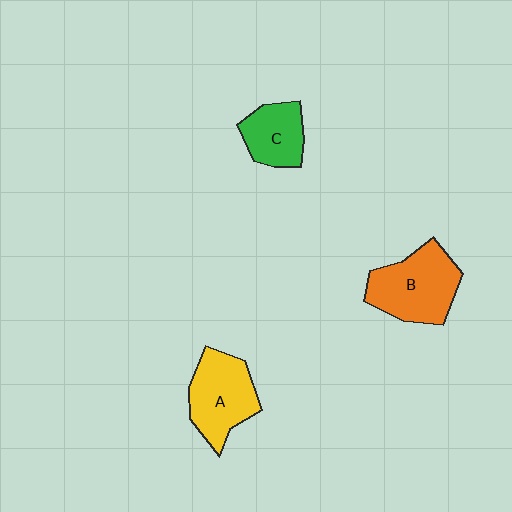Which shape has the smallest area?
Shape C (green).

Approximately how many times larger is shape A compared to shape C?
Approximately 1.4 times.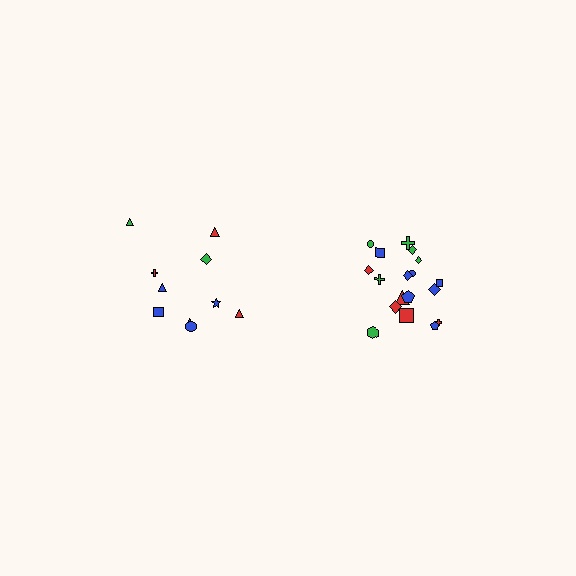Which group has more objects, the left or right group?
The right group.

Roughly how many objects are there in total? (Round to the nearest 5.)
Roughly 30 objects in total.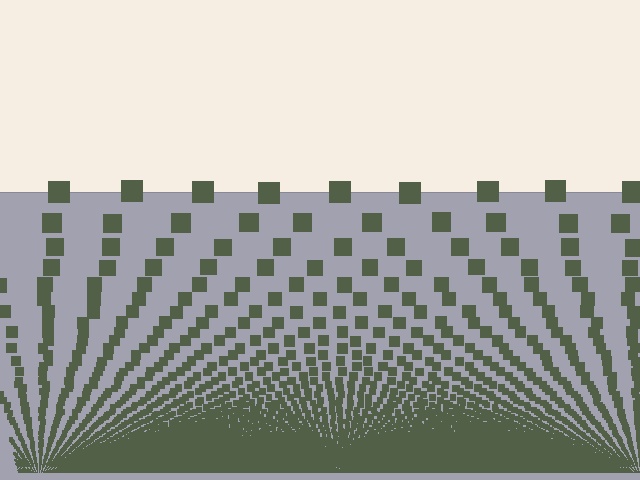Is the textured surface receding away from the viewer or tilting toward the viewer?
The surface appears to tilt toward the viewer. Texture elements get larger and sparser toward the top.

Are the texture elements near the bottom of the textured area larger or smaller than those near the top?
Smaller. The gradient is inverted — elements near the bottom are smaller and denser.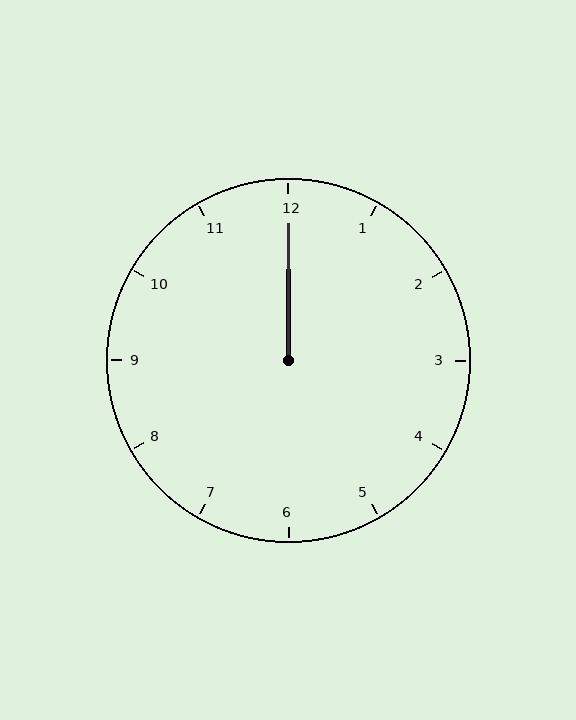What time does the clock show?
12:00.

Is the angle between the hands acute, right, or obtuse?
It is acute.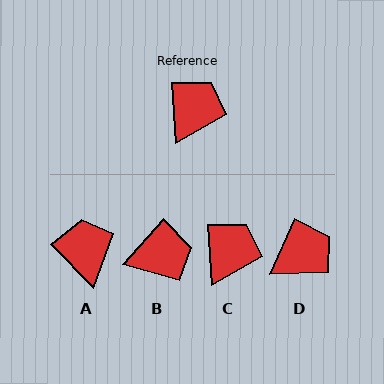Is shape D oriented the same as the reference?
No, it is off by about 27 degrees.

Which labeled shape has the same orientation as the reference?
C.